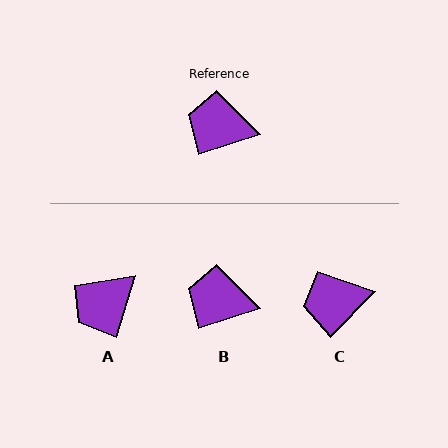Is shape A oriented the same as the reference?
No, it is off by about 55 degrees.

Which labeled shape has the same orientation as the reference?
B.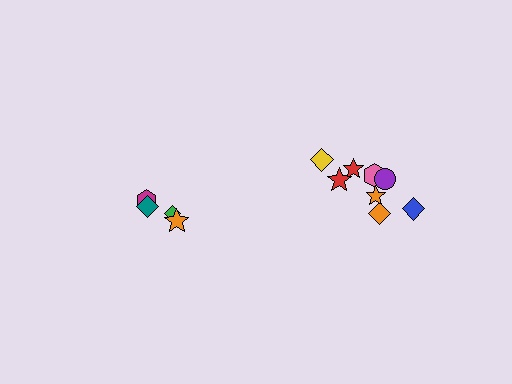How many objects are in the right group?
There are 8 objects.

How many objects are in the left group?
There are 4 objects.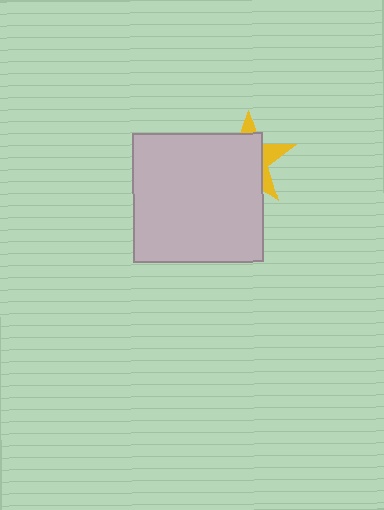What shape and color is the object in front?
The object in front is a light gray square.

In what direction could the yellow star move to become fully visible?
The yellow star could move toward the upper-right. That would shift it out from behind the light gray square entirely.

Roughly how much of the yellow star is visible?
A small part of it is visible (roughly 30%).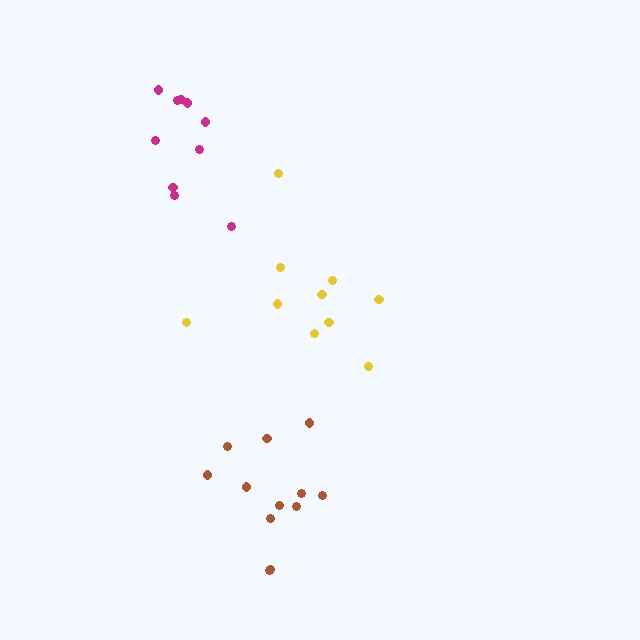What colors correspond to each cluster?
The clusters are colored: brown, yellow, magenta.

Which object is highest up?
The magenta cluster is topmost.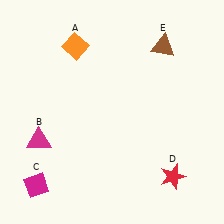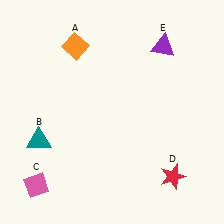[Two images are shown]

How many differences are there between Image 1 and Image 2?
There are 3 differences between the two images.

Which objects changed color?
B changed from magenta to teal. C changed from magenta to pink. E changed from brown to purple.